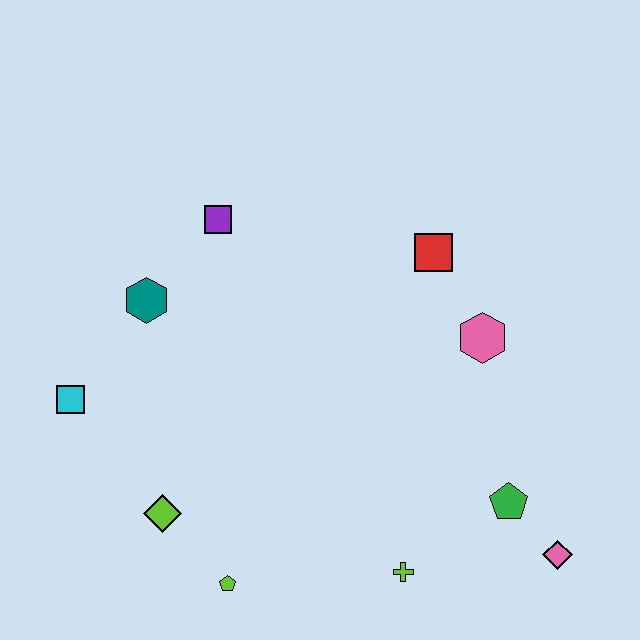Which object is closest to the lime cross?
The green pentagon is closest to the lime cross.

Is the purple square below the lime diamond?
No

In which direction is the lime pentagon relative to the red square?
The lime pentagon is below the red square.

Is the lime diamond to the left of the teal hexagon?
No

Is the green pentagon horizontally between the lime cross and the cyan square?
No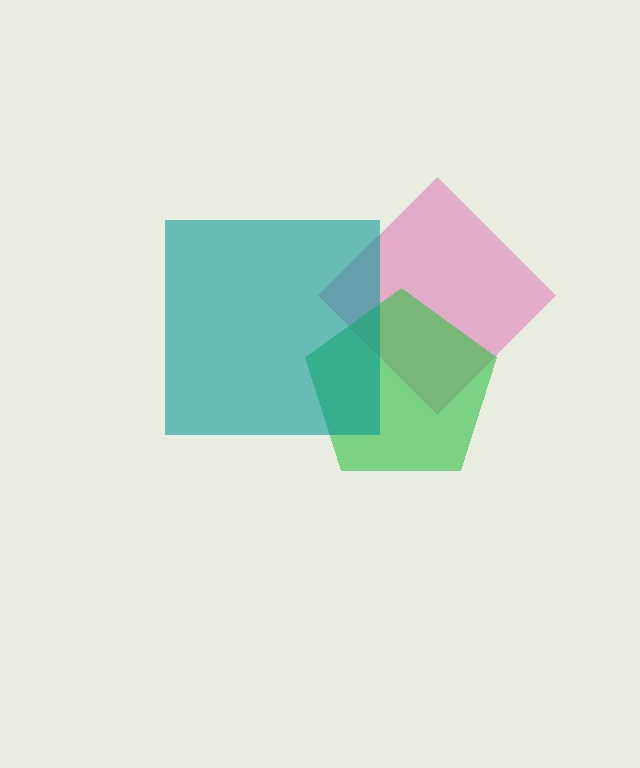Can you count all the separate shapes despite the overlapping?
Yes, there are 3 separate shapes.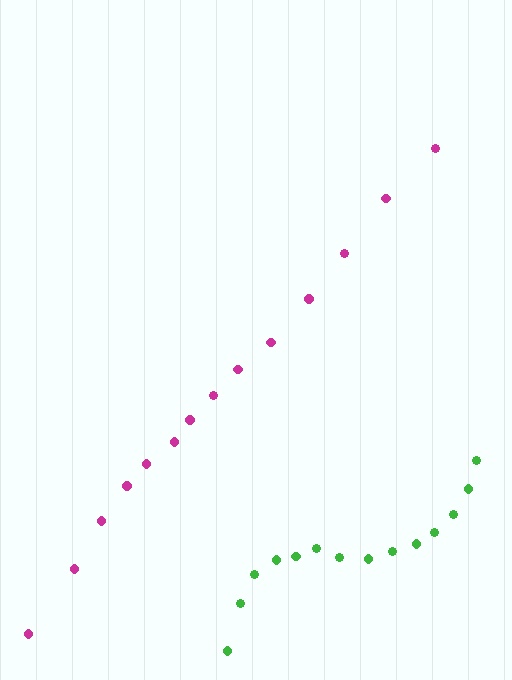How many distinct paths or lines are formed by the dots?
There are 2 distinct paths.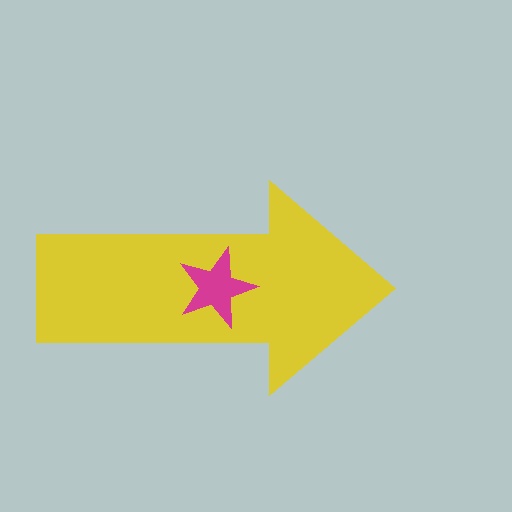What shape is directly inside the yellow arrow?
The magenta star.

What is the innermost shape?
The magenta star.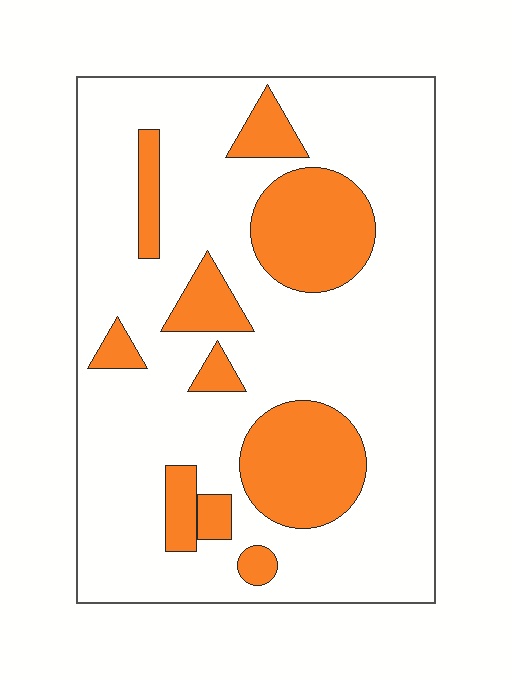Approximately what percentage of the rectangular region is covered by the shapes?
Approximately 25%.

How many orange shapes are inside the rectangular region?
10.